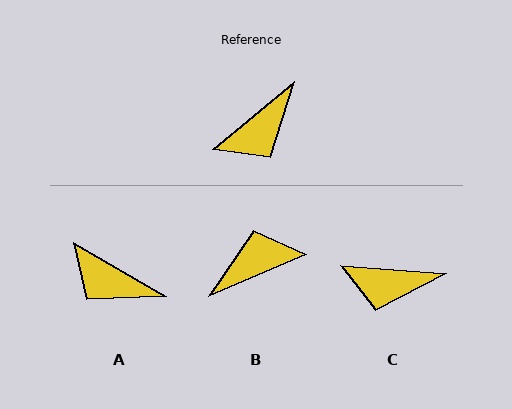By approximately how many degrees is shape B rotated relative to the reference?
Approximately 163 degrees counter-clockwise.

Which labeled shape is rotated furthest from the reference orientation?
B, about 163 degrees away.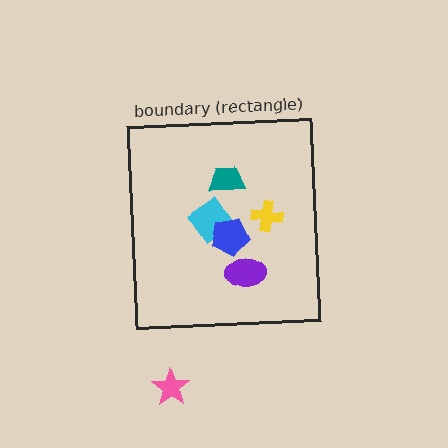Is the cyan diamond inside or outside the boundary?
Inside.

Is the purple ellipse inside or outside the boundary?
Inside.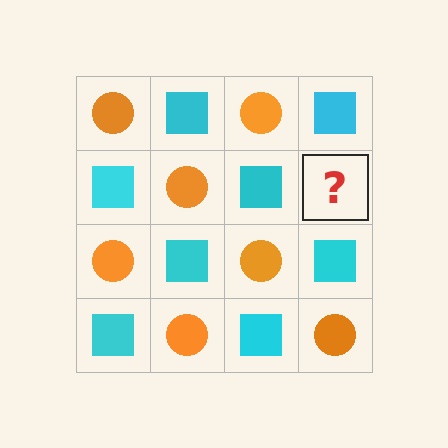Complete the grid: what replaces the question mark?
The question mark should be replaced with an orange circle.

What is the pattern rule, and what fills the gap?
The rule is that it alternates orange circle and cyan square in a checkerboard pattern. The gap should be filled with an orange circle.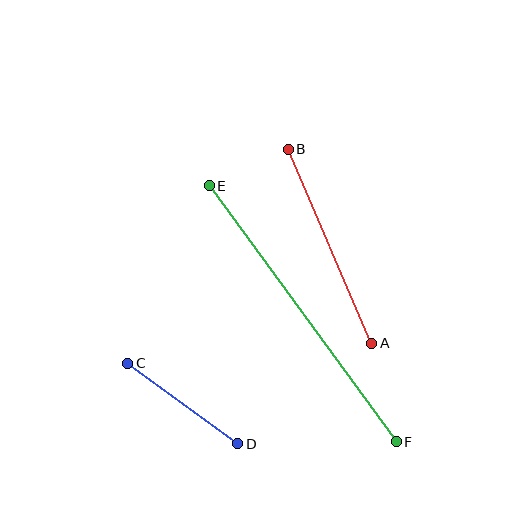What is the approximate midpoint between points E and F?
The midpoint is at approximately (303, 314) pixels.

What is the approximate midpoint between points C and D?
The midpoint is at approximately (183, 403) pixels.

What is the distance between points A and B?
The distance is approximately 211 pixels.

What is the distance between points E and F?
The distance is approximately 317 pixels.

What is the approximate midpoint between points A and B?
The midpoint is at approximately (330, 246) pixels.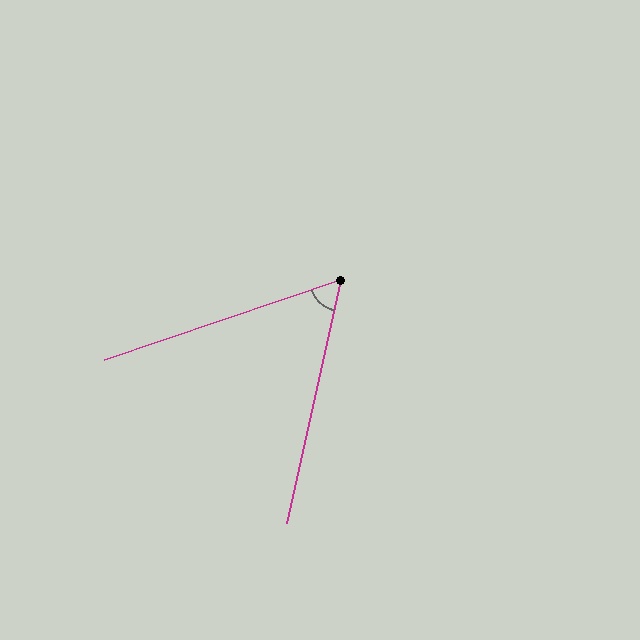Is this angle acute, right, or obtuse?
It is acute.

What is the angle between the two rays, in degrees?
Approximately 59 degrees.